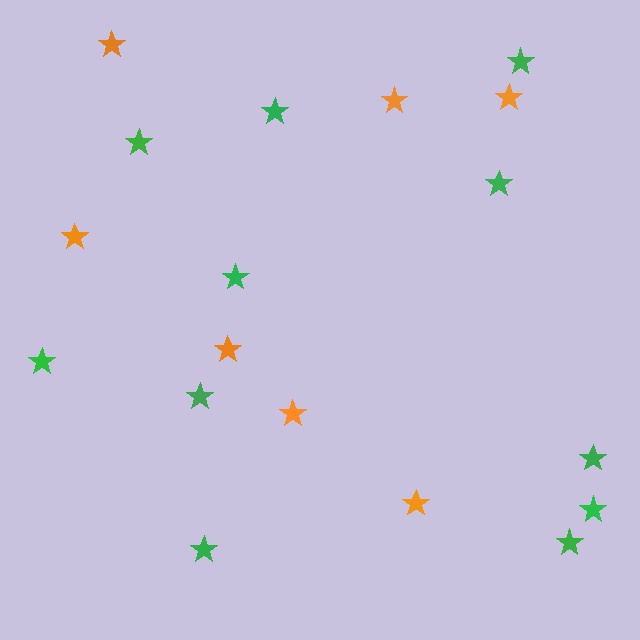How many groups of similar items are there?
There are 2 groups: one group of green stars (11) and one group of orange stars (7).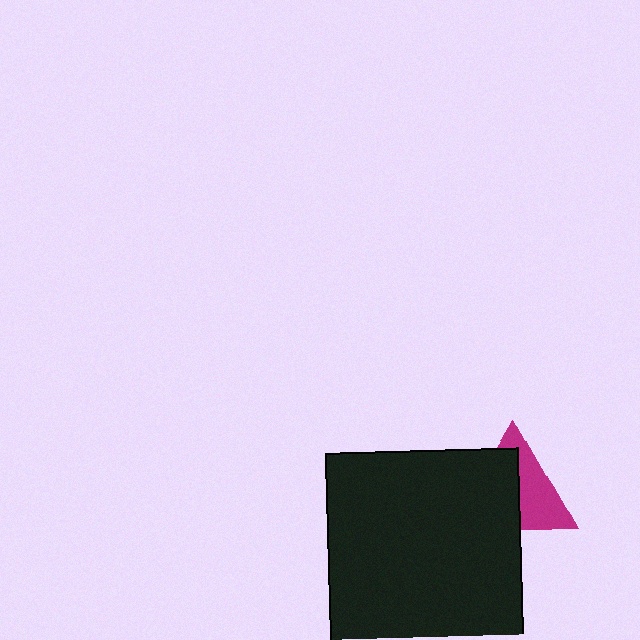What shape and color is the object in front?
The object in front is a black square.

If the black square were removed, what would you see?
You would see the complete magenta triangle.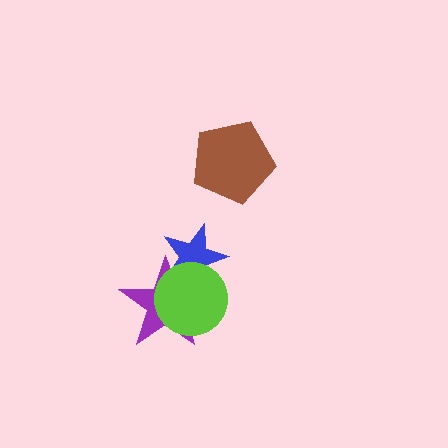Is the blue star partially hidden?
Yes, it is partially covered by another shape.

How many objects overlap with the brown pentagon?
0 objects overlap with the brown pentagon.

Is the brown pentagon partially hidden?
No, no other shape covers it.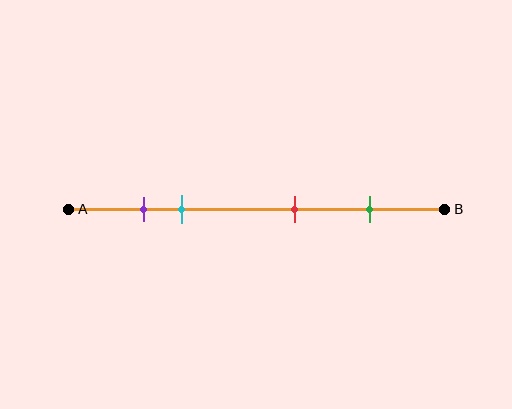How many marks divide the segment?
There are 4 marks dividing the segment.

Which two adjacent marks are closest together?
The purple and cyan marks are the closest adjacent pair.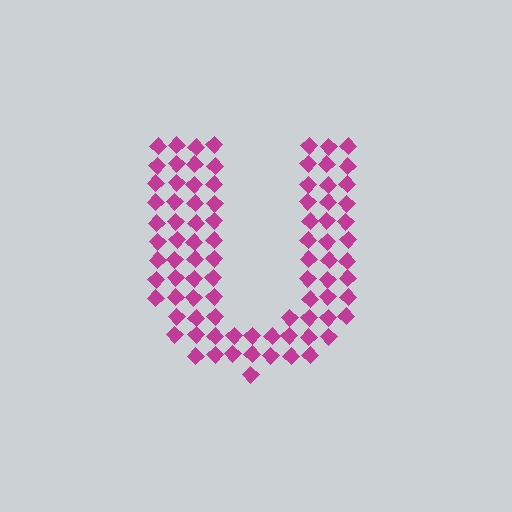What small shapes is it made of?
It is made of small diamonds.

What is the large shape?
The large shape is the letter U.